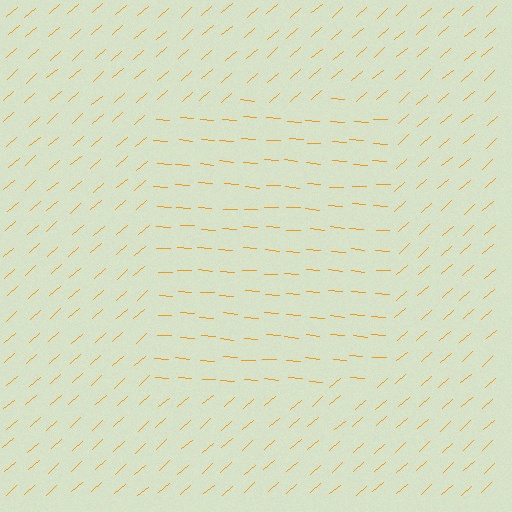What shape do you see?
I see a rectangle.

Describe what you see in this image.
The image is filled with small orange line segments. A rectangle region in the image has lines oriented differently from the surrounding lines, creating a visible texture boundary.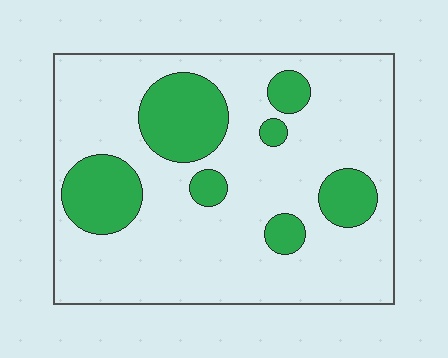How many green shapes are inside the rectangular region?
7.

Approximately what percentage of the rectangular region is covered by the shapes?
Approximately 20%.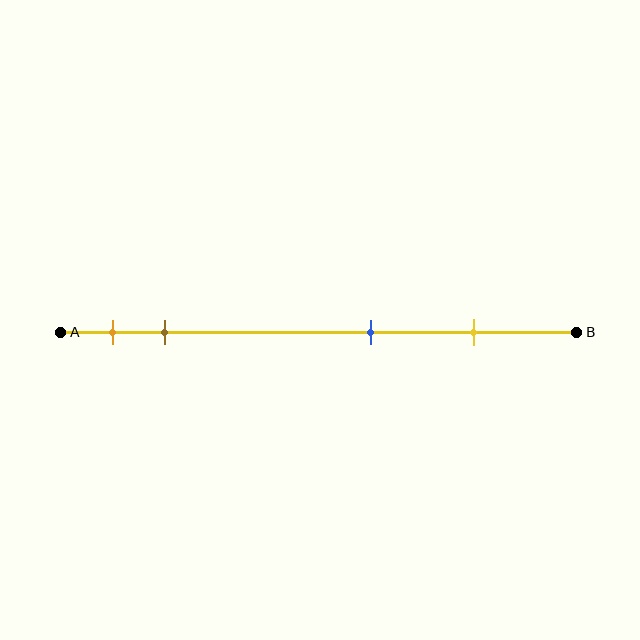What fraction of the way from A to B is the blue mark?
The blue mark is approximately 60% (0.6) of the way from A to B.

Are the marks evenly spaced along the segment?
No, the marks are not evenly spaced.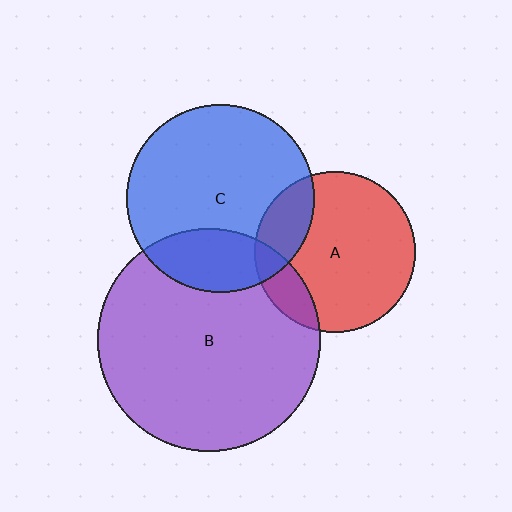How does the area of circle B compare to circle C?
Approximately 1.4 times.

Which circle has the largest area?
Circle B (purple).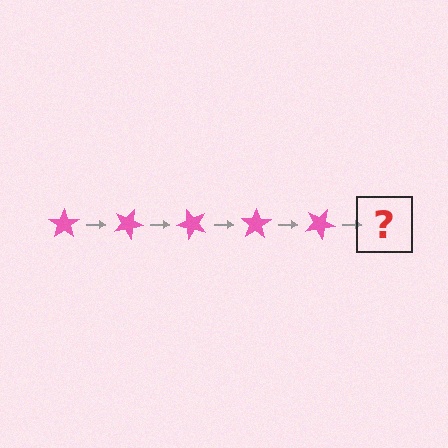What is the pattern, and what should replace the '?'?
The pattern is that the star rotates 25 degrees each step. The '?' should be a pink star rotated 125 degrees.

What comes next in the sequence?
The next element should be a pink star rotated 125 degrees.